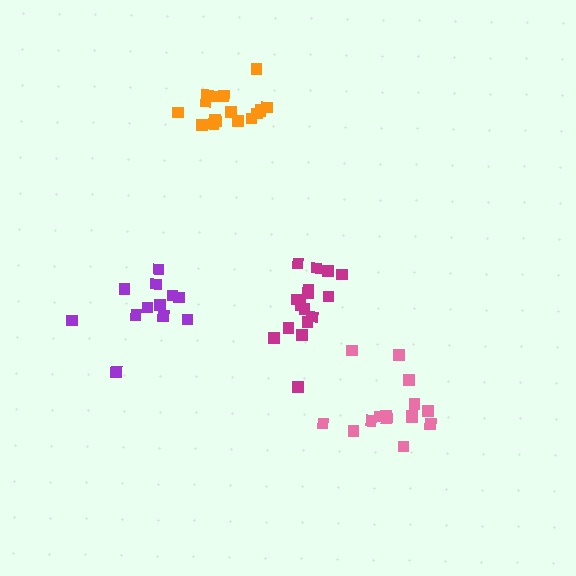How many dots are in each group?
Group 1: 17 dots, Group 2: 15 dots, Group 3: 17 dots, Group 4: 12 dots (61 total).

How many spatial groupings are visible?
There are 4 spatial groupings.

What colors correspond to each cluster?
The clusters are colored: magenta, pink, orange, purple.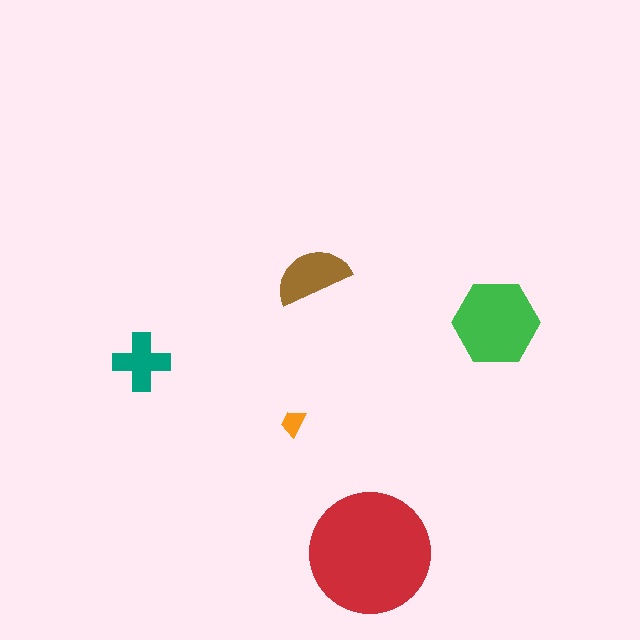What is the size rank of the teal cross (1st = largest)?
4th.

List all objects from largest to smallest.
The red circle, the green hexagon, the brown semicircle, the teal cross, the orange trapezoid.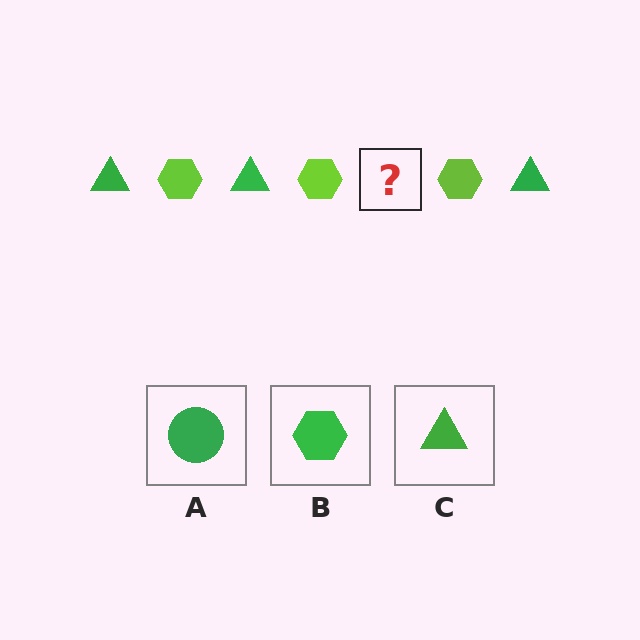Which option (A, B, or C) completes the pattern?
C.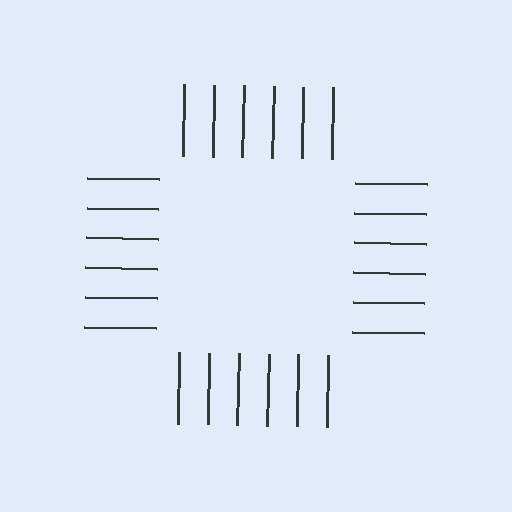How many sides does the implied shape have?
4 sides — the line-ends trace a square.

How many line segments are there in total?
24 — 6 along each of the 4 edges.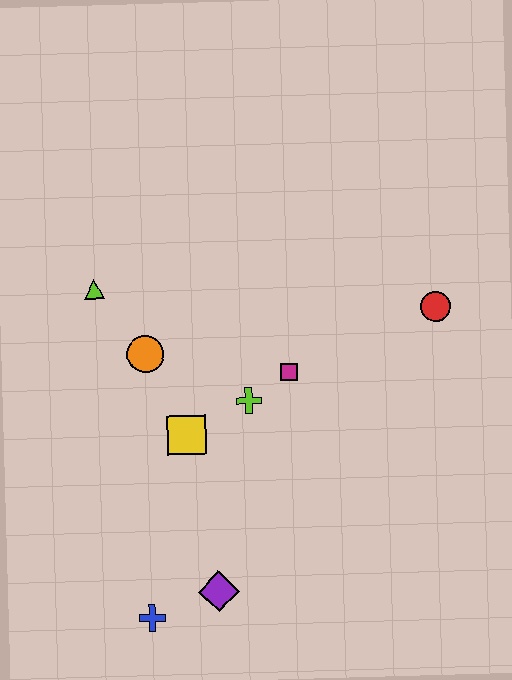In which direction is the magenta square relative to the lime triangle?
The magenta square is to the right of the lime triangle.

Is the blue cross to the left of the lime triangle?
No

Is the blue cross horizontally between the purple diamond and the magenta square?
No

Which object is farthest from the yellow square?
The red circle is farthest from the yellow square.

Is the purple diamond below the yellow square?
Yes